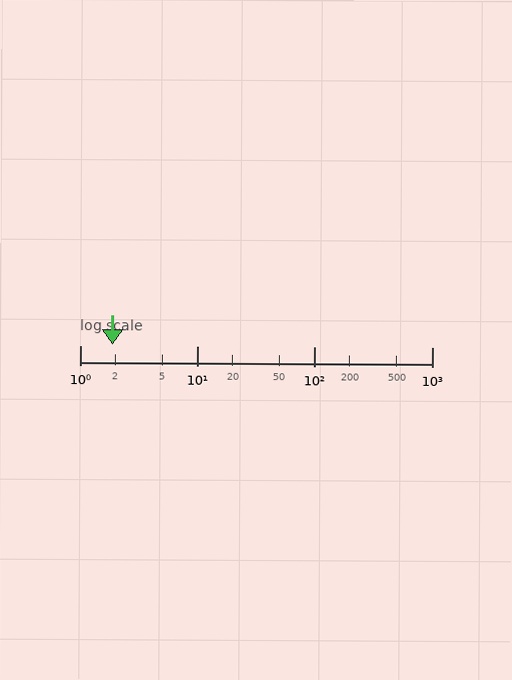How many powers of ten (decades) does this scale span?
The scale spans 3 decades, from 1 to 1000.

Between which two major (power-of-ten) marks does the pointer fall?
The pointer is between 1 and 10.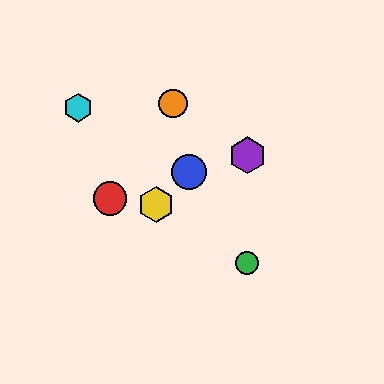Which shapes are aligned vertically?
The green circle, the purple hexagon are aligned vertically.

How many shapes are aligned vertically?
2 shapes (the green circle, the purple hexagon) are aligned vertically.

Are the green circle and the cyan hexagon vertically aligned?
No, the green circle is at x≈247 and the cyan hexagon is at x≈78.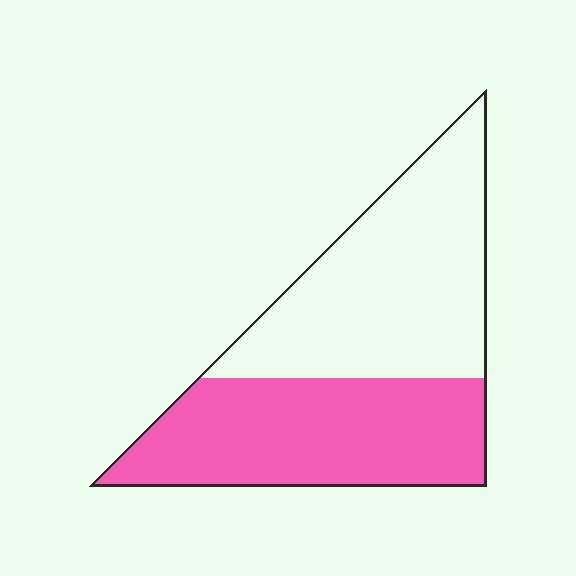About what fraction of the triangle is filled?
About one half (1/2).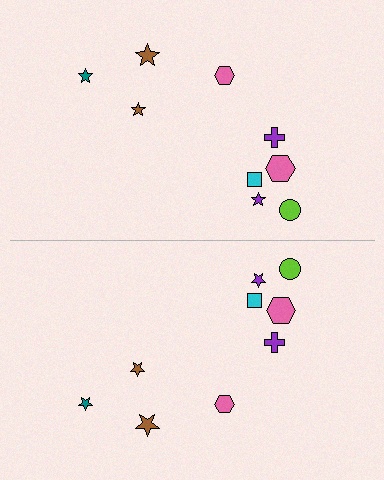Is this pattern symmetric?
Yes, this pattern has bilateral (reflection) symmetry.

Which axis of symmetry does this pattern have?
The pattern has a horizontal axis of symmetry running through the center of the image.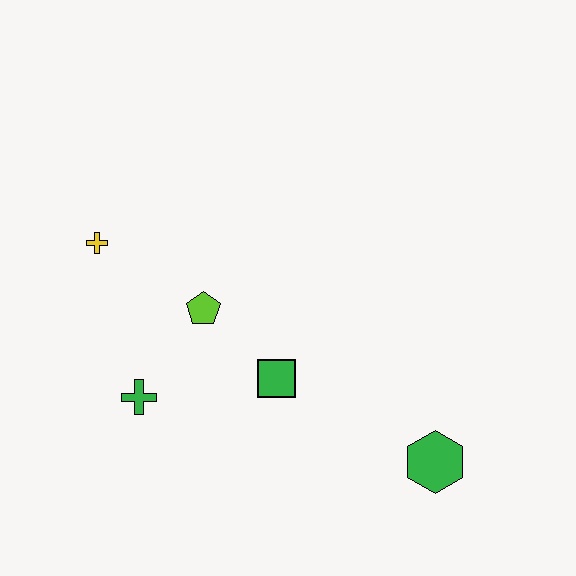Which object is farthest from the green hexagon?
The yellow cross is farthest from the green hexagon.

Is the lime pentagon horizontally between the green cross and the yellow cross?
No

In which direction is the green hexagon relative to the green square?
The green hexagon is to the right of the green square.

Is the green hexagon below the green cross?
Yes